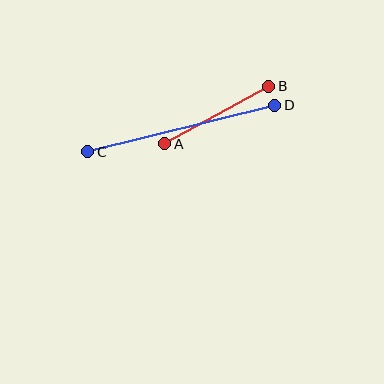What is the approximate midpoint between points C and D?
The midpoint is at approximately (181, 128) pixels.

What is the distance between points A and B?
The distance is approximately 119 pixels.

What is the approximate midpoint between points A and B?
The midpoint is at approximately (217, 115) pixels.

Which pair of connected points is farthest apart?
Points C and D are farthest apart.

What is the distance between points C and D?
The distance is approximately 193 pixels.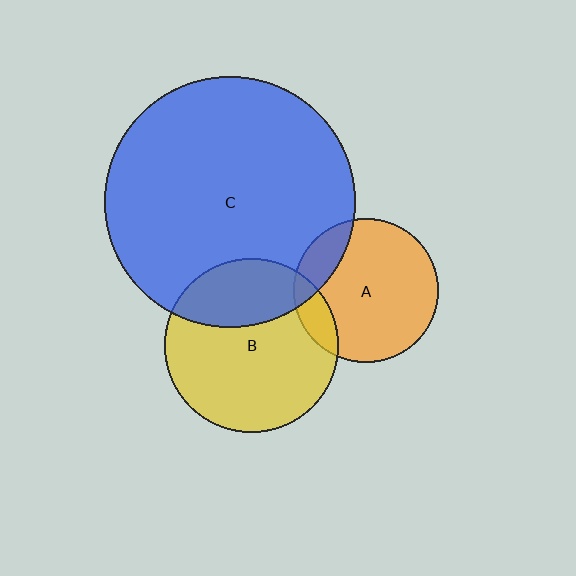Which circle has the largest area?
Circle C (blue).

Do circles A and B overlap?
Yes.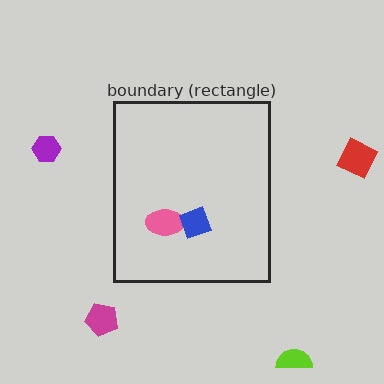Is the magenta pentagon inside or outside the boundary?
Outside.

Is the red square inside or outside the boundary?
Outside.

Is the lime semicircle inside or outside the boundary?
Outside.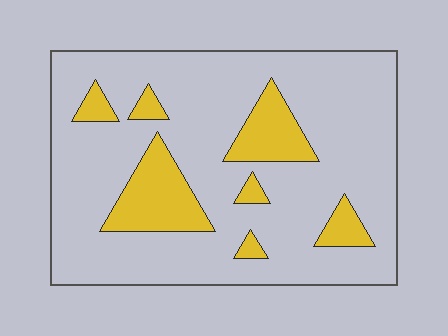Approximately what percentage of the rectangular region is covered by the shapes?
Approximately 20%.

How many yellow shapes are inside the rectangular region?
7.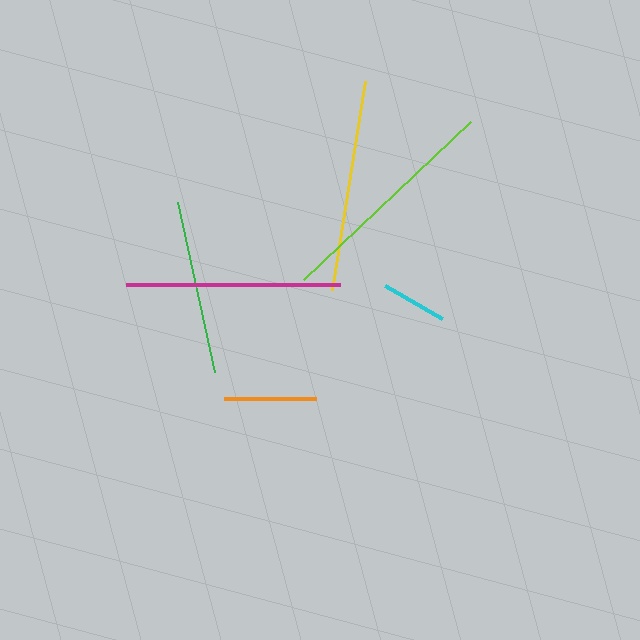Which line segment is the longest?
The lime line is the longest at approximately 230 pixels.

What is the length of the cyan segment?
The cyan segment is approximately 66 pixels long.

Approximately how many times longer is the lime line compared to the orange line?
The lime line is approximately 2.5 times the length of the orange line.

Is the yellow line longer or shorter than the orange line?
The yellow line is longer than the orange line.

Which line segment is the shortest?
The cyan line is the shortest at approximately 66 pixels.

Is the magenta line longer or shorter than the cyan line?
The magenta line is longer than the cyan line.